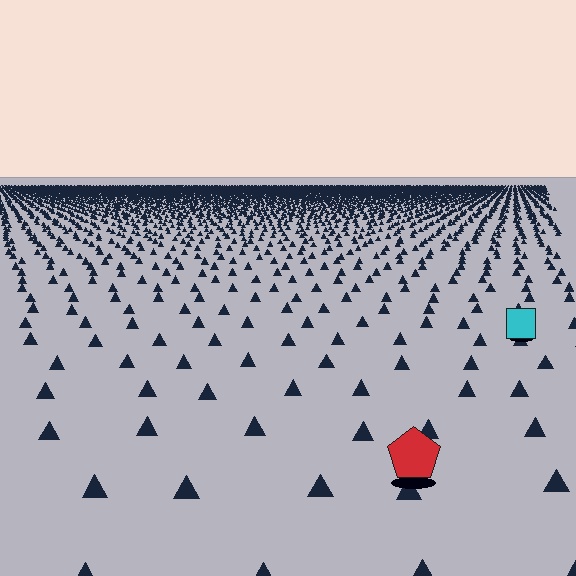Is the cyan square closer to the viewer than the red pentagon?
No. The red pentagon is closer — you can tell from the texture gradient: the ground texture is coarser near it.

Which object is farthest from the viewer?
The cyan square is farthest from the viewer. It appears smaller and the ground texture around it is denser.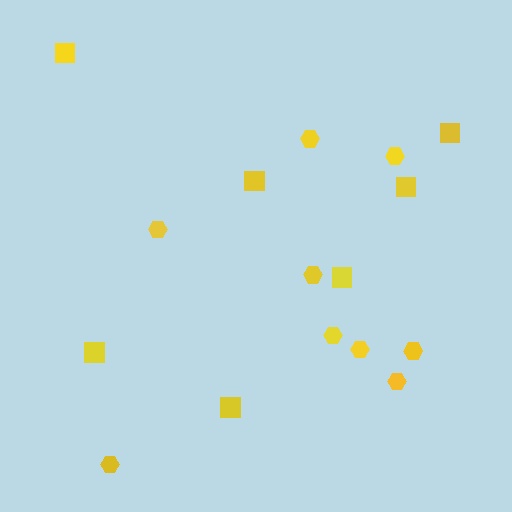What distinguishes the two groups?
There are 2 groups: one group of hexagons (9) and one group of squares (7).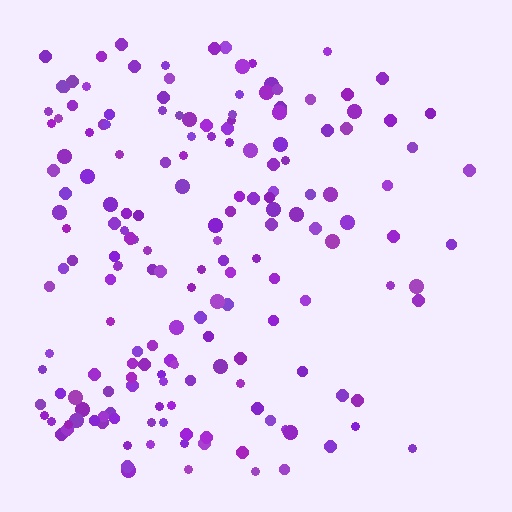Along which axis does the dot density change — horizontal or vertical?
Horizontal.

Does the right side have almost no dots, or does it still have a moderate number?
Still a moderate number, just noticeably fewer than the left.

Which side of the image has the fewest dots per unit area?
The right.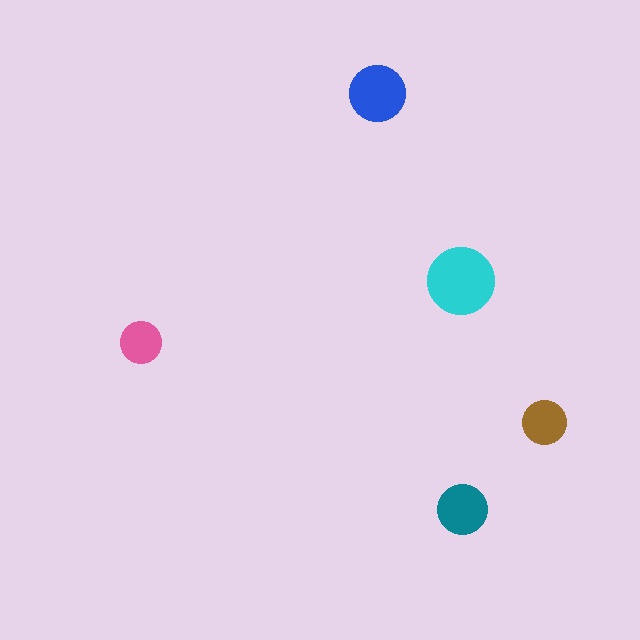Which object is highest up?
The blue circle is topmost.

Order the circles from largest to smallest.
the cyan one, the blue one, the teal one, the brown one, the pink one.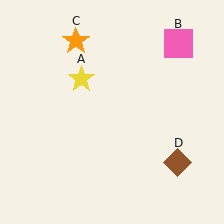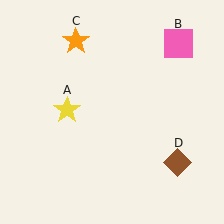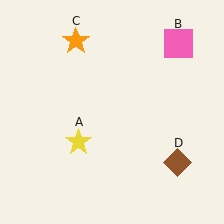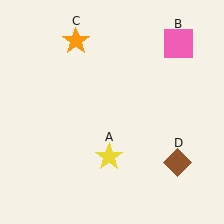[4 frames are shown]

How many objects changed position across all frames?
1 object changed position: yellow star (object A).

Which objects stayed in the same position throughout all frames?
Pink square (object B) and orange star (object C) and brown diamond (object D) remained stationary.